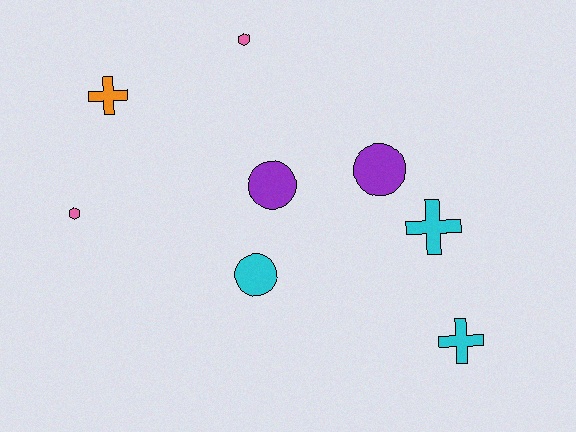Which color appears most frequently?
Cyan, with 3 objects.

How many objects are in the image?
There are 8 objects.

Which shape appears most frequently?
Cross, with 3 objects.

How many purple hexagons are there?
There are no purple hexagons.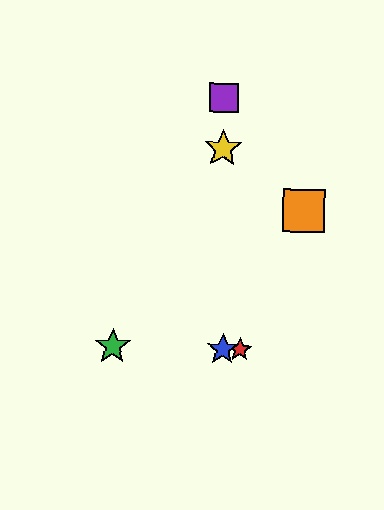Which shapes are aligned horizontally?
The red star, the blue star, the green star are aligned horizontally.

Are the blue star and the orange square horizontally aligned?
No, the blue star is at y≈349 and the orange square is at y≈211.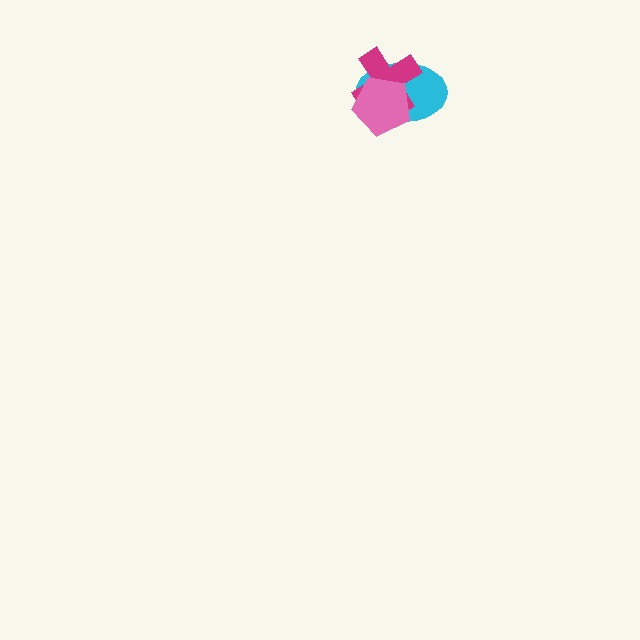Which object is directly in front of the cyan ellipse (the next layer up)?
The magenta cross is directly in front of the cyan ellipse.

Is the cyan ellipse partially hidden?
Yes, it is partially covered by another shape.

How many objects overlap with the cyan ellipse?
2 objects overlap with the cyan ellipse.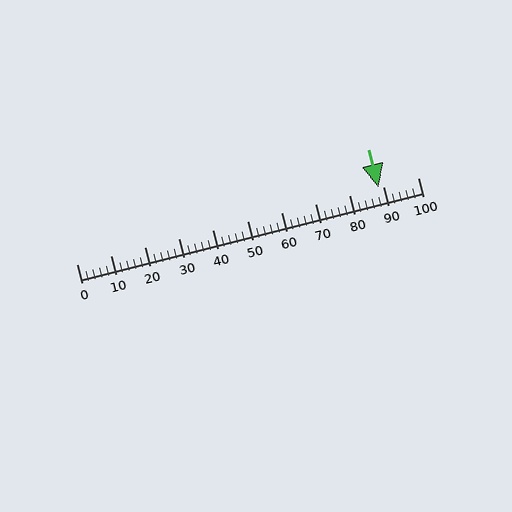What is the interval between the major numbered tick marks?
The major tick marks are spaced 10 units apart.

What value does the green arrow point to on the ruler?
The green arrow points to approximately 88.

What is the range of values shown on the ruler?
The ruler shows values from 0 to 100.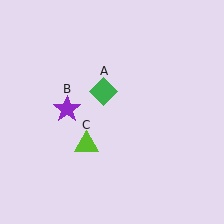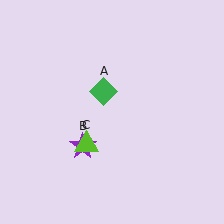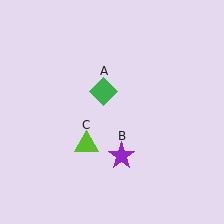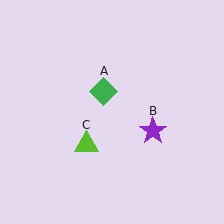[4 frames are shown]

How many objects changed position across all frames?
1 object changed position: purple star (object B).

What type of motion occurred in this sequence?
The purple star (object B) rotated counterclockwise around the center of the scene.